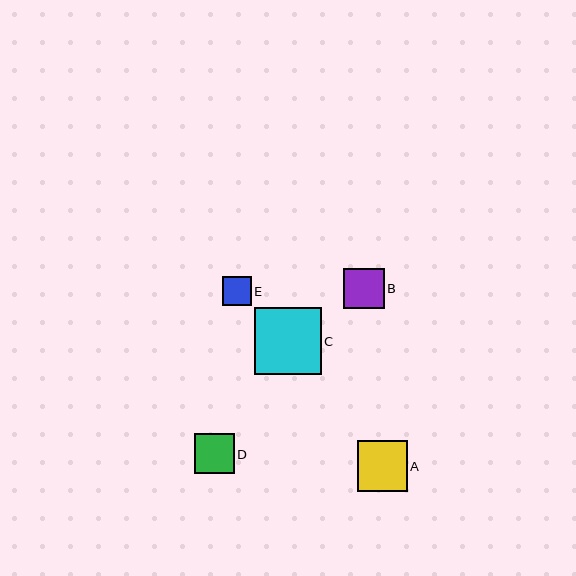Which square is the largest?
Square C is the largest with a size of approximately 67 pixels.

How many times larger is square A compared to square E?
Square A is approximately 1.7 times the size of square E.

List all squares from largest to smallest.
From largest to smallest: C, A, B, D, E.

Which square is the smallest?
Square E is the smallest with a size of approximately 29 pixels.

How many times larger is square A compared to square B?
Square A is approximately 1.2 times the size of square B.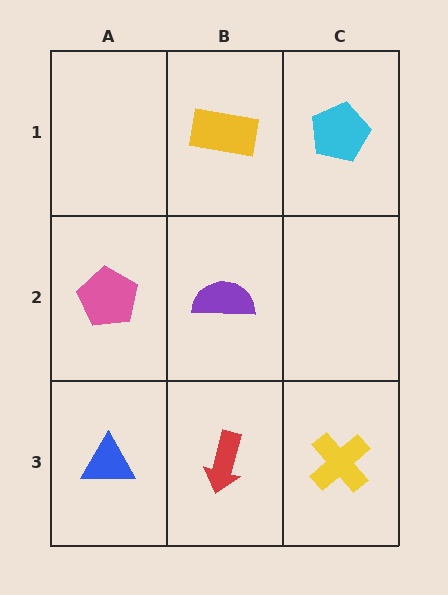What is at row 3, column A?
A blue triangle.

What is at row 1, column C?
A cyan pentagon.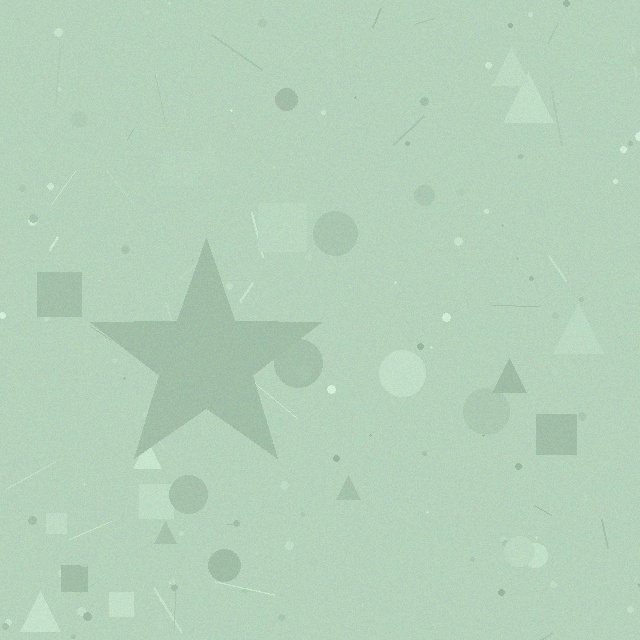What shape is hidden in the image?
A star is hidden in the image.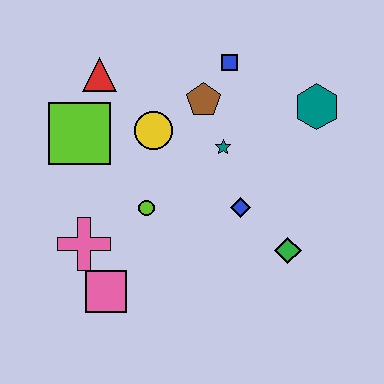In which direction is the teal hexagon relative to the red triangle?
The teal hexagon is to the right of the red triangle.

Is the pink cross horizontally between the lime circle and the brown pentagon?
No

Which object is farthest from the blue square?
The pink square is farthest from the blue square.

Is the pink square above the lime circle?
No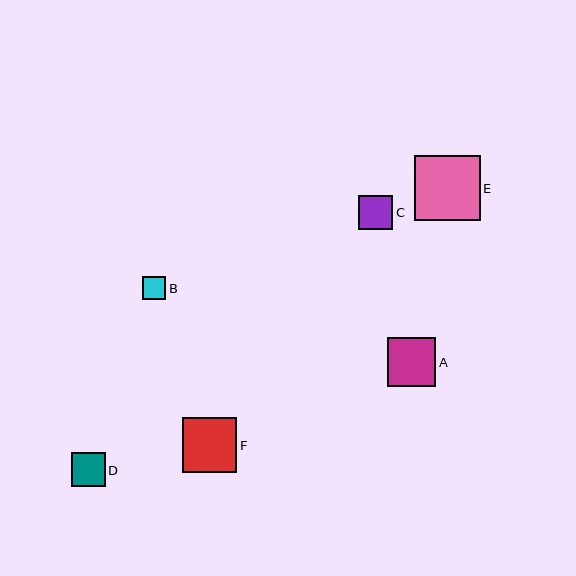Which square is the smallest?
Square B is the smallest with a size of approximately 23 pixels.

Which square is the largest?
Square E is the largest with a size of approximately 65 pixels.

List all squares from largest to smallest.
From largest to smallest: E, F, A, C, D, B.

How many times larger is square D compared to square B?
Square D is approximately 1.5 times the size of square B.